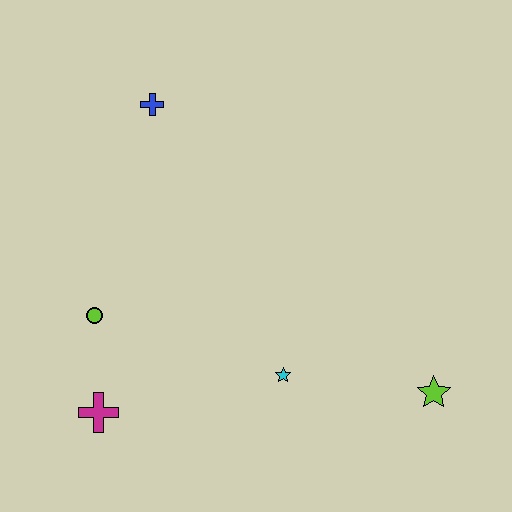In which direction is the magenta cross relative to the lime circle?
The magenta cross is below the lime circle.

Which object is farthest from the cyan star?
The blue cross is farthest from the cyan star.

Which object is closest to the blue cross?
The lime circle is closest to the blue cross.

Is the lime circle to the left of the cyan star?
Yes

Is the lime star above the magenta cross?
Yes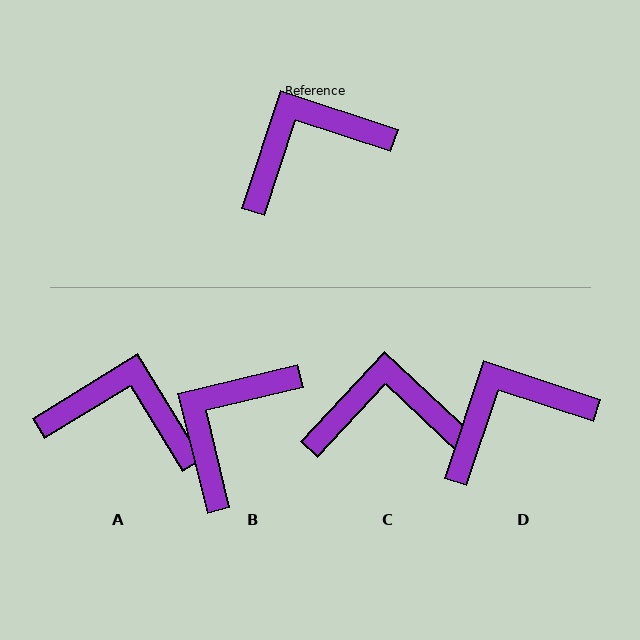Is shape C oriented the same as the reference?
No, it is off by about 25 degrees.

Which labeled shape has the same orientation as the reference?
D.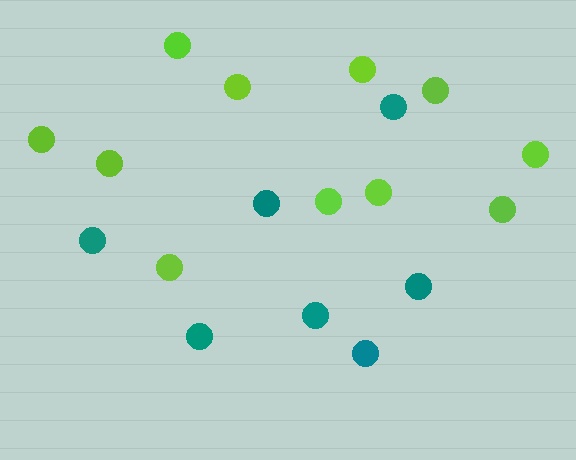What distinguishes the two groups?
There are 2 groups: one group of teal circles (7) and one group of lime circles (11).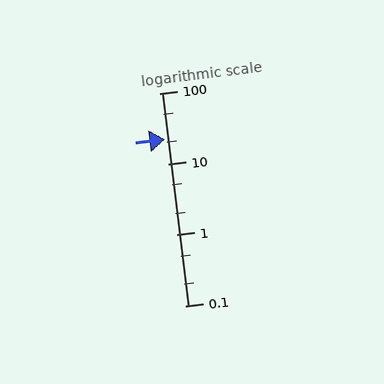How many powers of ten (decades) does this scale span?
The scale spans 3 decades, from 0.1 to 100.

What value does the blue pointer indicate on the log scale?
The pointer indicates approximately 22.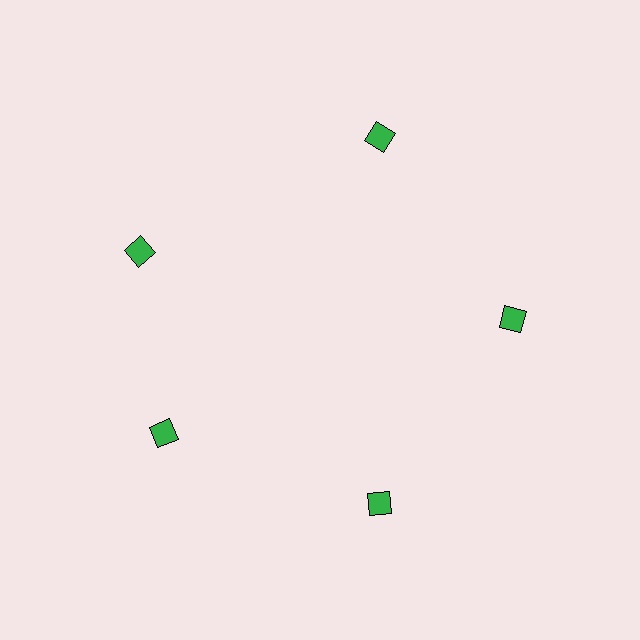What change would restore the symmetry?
The symmetry would be restored by rotating it back into even spacing with its neighbors so that all 5 squares sit at equal angles and equal distance from the center.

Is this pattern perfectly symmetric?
No. The 5 green squares are arranged in a ring, but one element near the 10 o'clock position is rotated out of alignment along the ring, breaking the 5-fold rotational symmetry.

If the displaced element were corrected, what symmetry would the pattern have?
It would have 5-fold rotational symmetry — the pattern would map onto itself every 72 degrees.